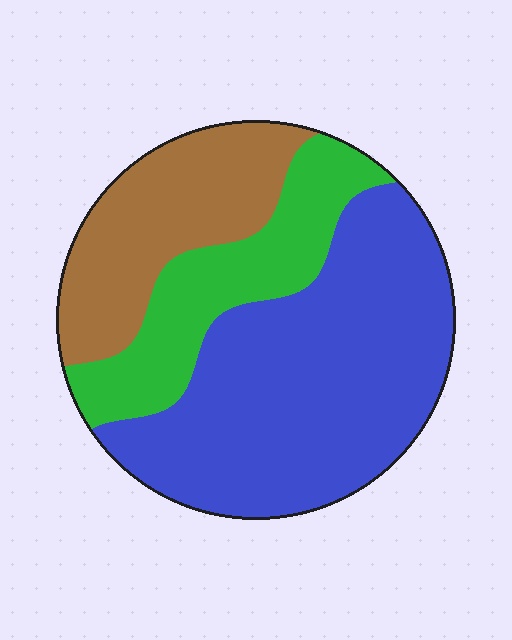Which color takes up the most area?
Blue, at roughly 55%.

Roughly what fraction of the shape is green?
Green takes up about one fifth (1/5) of the shape.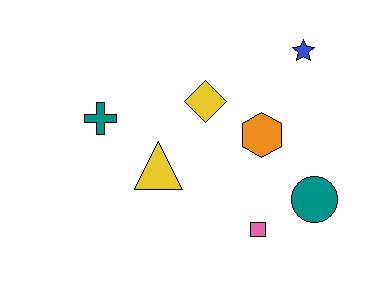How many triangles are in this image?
There is 1 triangle.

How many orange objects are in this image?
There is 1 orange object.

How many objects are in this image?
There are 7 objects.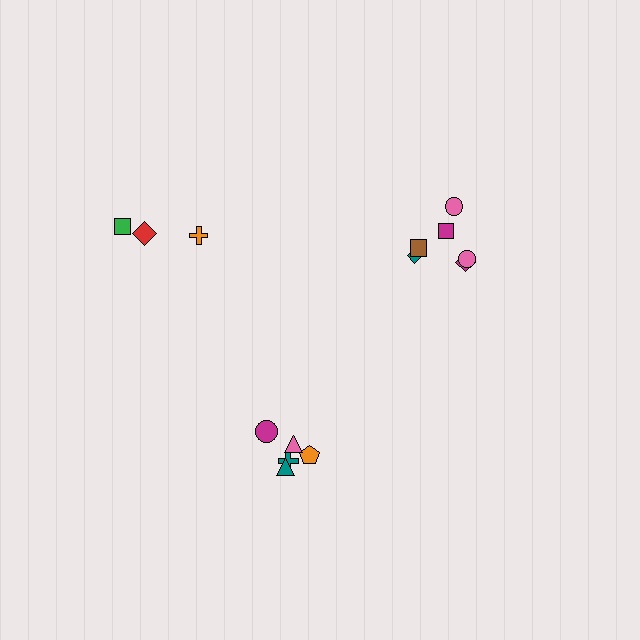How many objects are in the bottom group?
There are 5 objects.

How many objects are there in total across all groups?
There are 14 objects.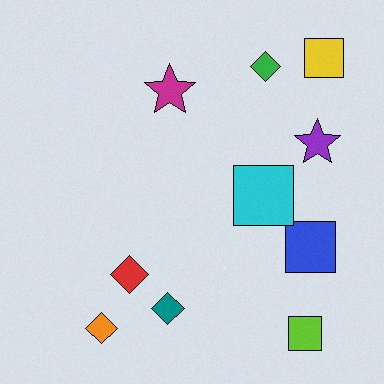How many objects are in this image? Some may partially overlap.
There are 10 objects.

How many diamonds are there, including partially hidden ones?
There are 4 diamonds.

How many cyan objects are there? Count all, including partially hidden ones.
There is 1 cyan object.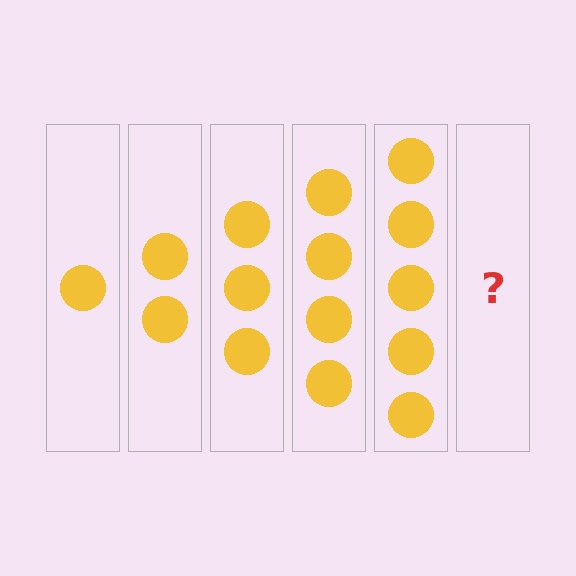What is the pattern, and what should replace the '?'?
The pattern is that each step adds one more circle. The '?' should be 6 circles.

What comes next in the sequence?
The next element should be 6 circles.